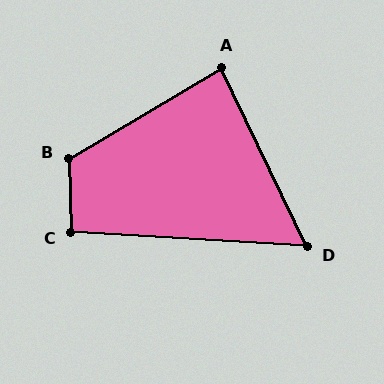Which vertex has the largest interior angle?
B, at approximately 119 degrees.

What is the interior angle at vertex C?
Approximately 95 degrees (approximately right).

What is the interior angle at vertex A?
Approximately 85 degrees (approximately right).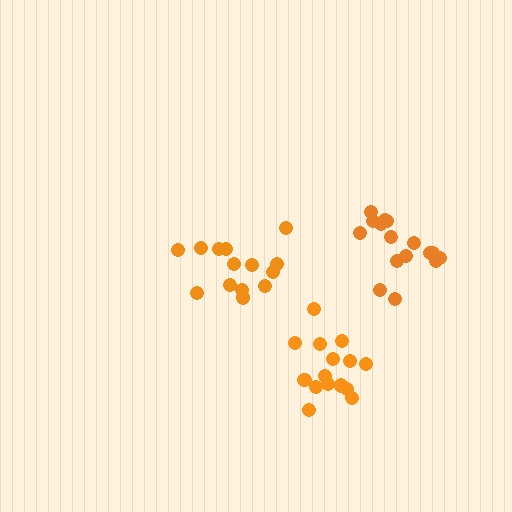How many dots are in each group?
Group 1: 14 dots, Group 2: 16 dots, Group 3: 15 dots (45 total).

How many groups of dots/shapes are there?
There are 3 groups.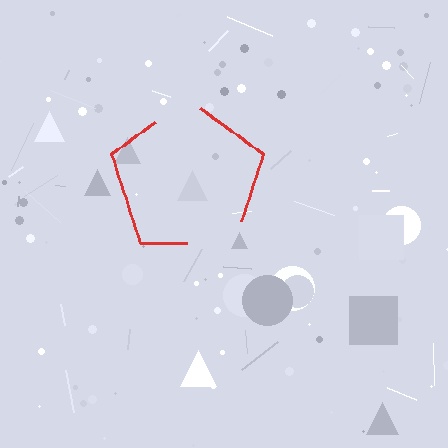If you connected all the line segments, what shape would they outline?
They would outline a pentagon.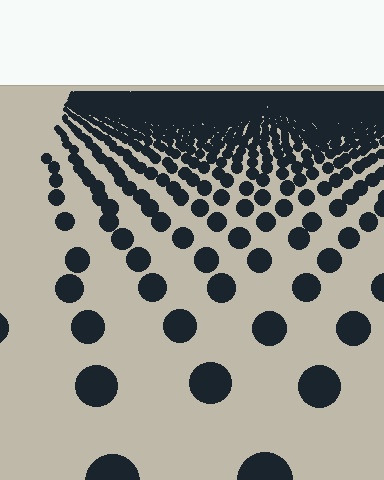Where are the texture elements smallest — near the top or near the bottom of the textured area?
Near the top.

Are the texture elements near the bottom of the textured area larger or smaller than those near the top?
Larger. Near the bottom, elements are closer to the viewer and appear at a bigger on-screen size.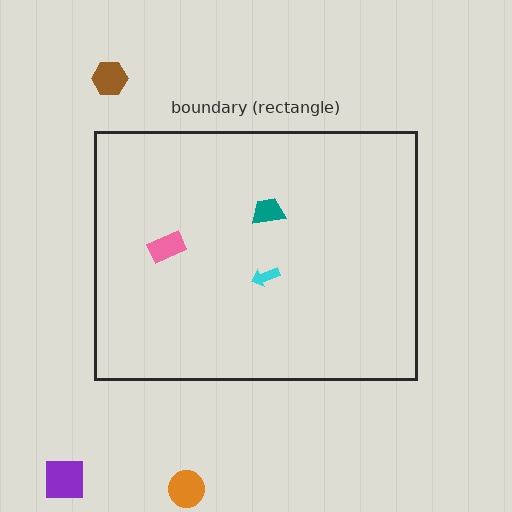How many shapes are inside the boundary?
3 inside, 3 outside.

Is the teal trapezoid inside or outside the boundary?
Inside.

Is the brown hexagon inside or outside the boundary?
Outside.